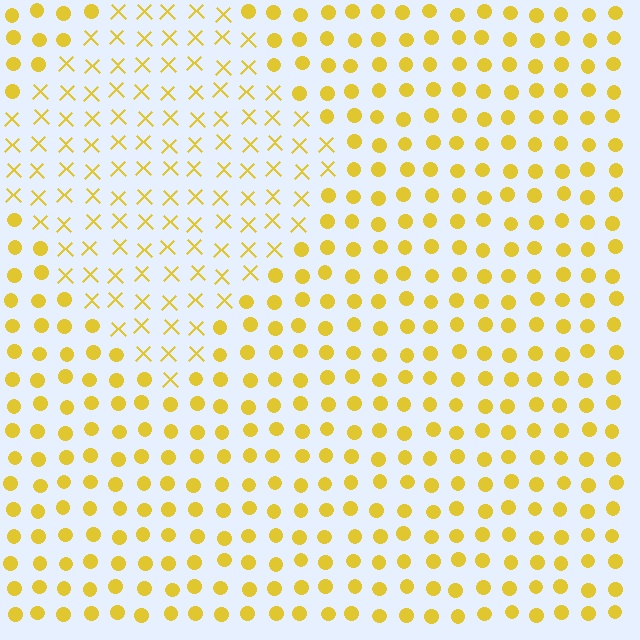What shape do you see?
I see a diamond.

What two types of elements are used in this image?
The image uses X marks inside the diamond region and circles outside it.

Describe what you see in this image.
The image is filled with small yellow elements arranged in a uniform grid. A diamond-shaped region contains X marks, while the surrounding area contains circles. The boundary is defined purely by the change in element shape.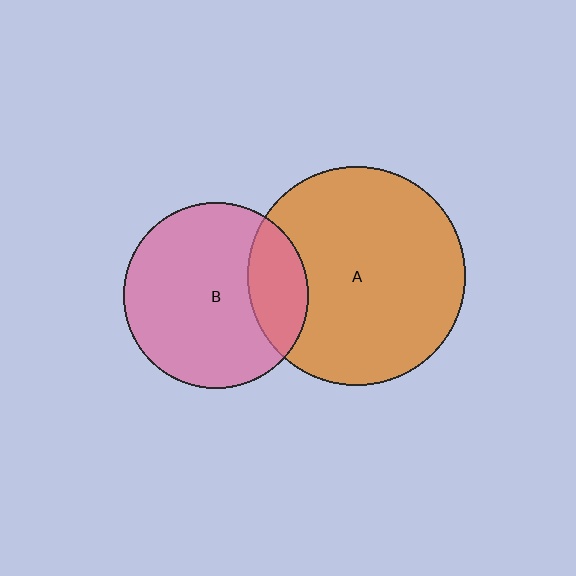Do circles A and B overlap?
Yes.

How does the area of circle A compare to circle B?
Approximately 1.4 times.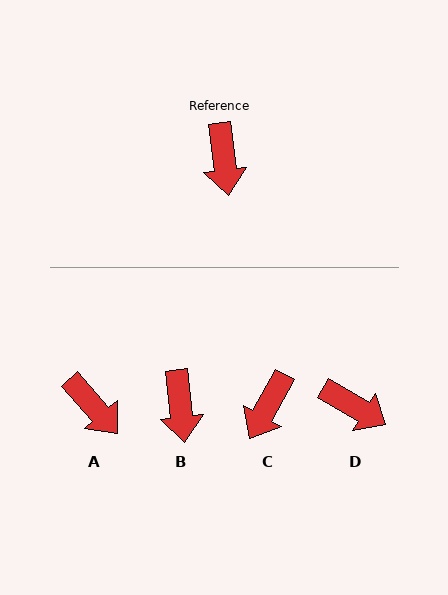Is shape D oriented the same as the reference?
No, it is off by about 53 degrees.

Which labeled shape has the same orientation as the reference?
B.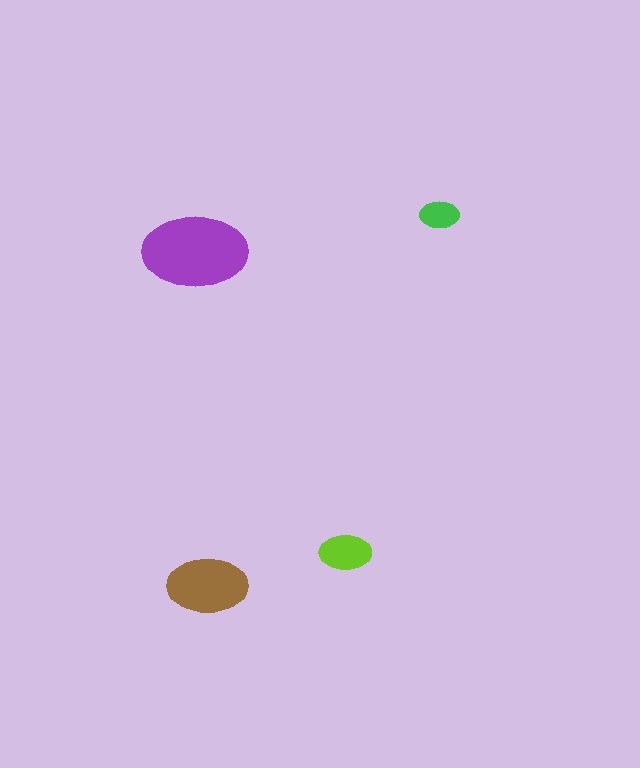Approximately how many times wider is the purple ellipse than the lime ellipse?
About 2 times wider.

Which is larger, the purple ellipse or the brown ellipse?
The purple one.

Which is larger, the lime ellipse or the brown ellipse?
The brown one.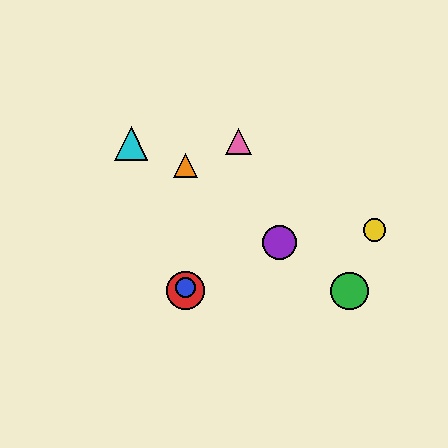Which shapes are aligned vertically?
The red circle, the blue circle, the orange triangle are aligned vertically.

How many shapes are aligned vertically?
3 shapes (the red circle, the blue circle, the orange triangle) are aligned vertically.